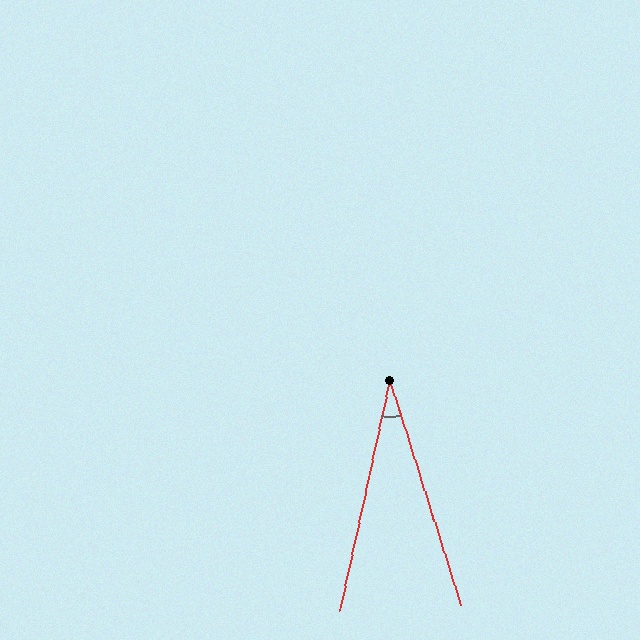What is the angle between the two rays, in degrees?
Approximately 30 degrees.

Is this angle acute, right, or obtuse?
It is acute.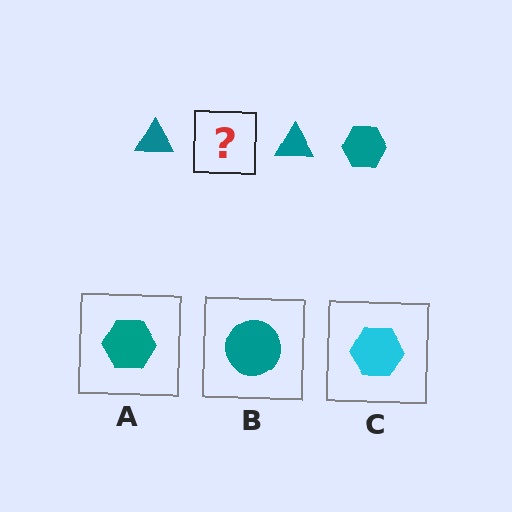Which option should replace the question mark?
Option A.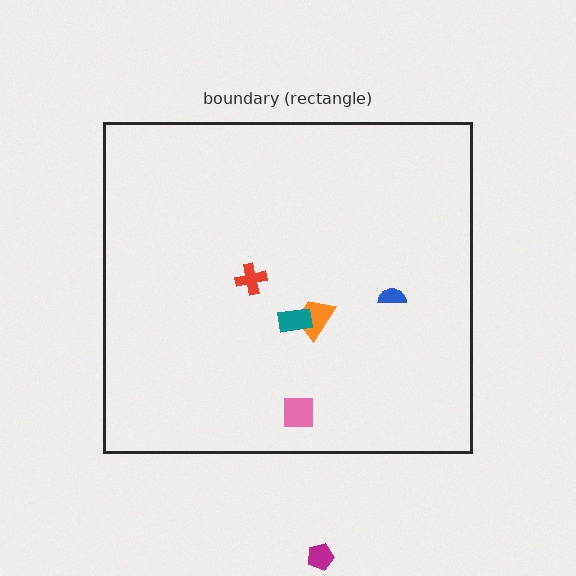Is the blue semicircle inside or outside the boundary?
Inside.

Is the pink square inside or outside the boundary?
Inside.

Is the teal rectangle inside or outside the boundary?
Inside.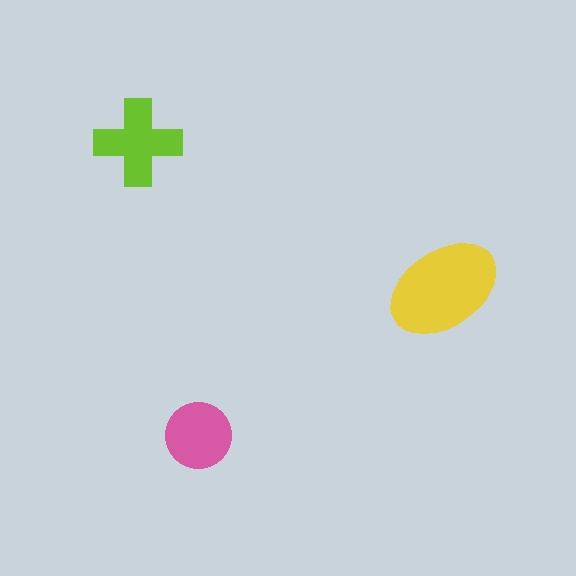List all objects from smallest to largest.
The pink circle, the lime cross, the yellow ellipse.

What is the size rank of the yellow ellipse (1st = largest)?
1st.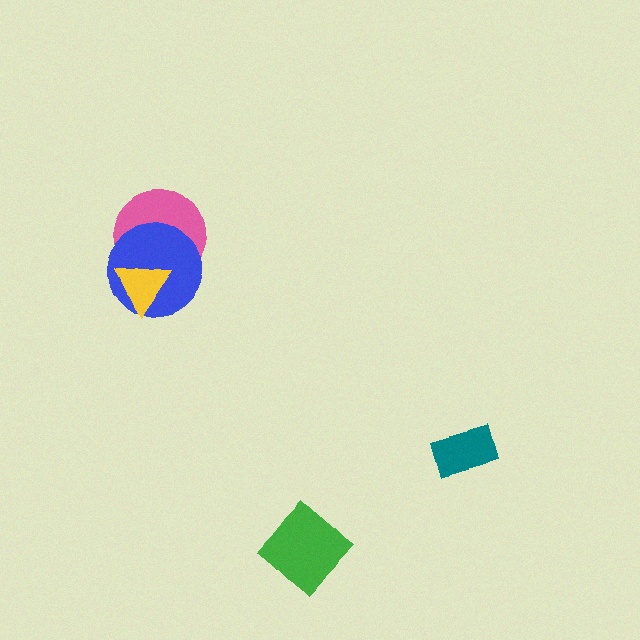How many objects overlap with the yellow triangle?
2 objects overlap with the yellow triangle.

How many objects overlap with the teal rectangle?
0 objects overlap with the teal rectangle.